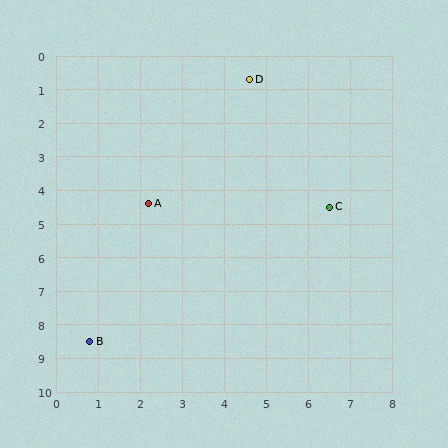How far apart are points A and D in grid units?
Points A and D are about 4.4 grid units apart.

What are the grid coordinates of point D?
Point D is at approximately (4.6, 0.7).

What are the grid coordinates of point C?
Point C is at approximately (6.5, 4.5).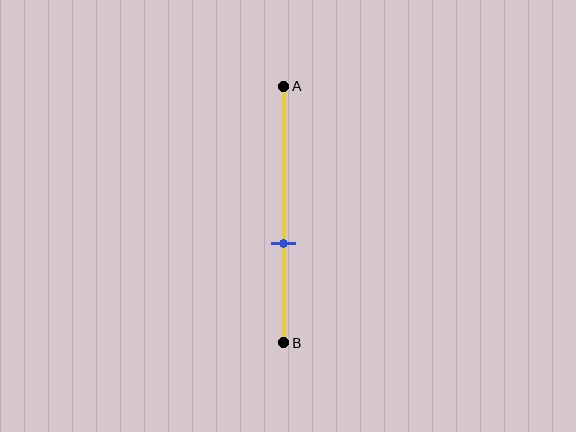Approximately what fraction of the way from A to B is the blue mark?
The blue mark is approximately 60% of the way from A to B.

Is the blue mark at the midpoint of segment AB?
No, the mark is at about 60% from A, not at the 50% midpoint.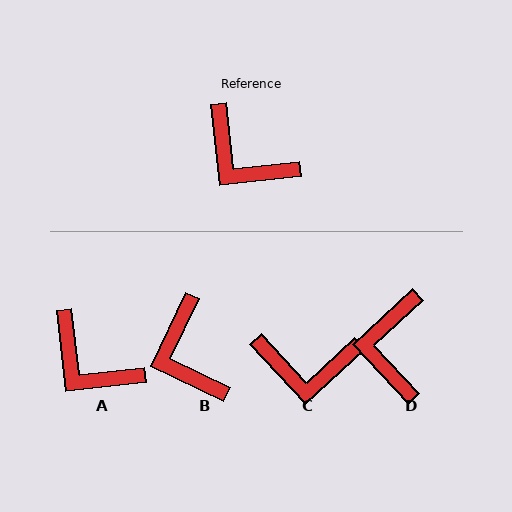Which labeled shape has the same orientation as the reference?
A.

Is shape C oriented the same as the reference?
No, it is off by about 36 degrees.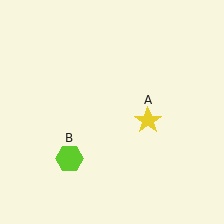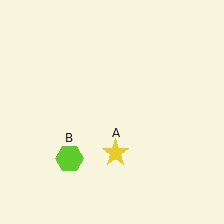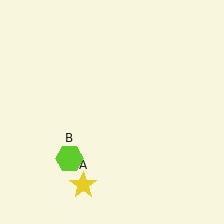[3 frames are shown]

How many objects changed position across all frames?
1 object changed position: yellow star (object A).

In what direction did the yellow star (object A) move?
The yellow star (object A) moved down and to the left.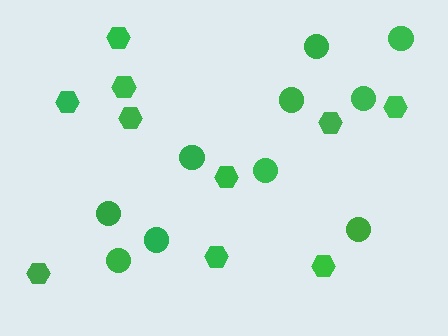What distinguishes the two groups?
There are 2 groups: one group of circles (10) and one group of hexagons (10).